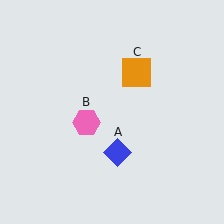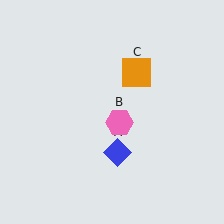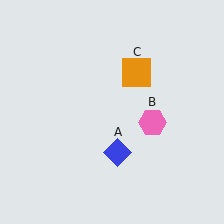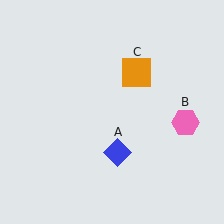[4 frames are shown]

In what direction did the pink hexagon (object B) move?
The pink hexagon (object B) moved right.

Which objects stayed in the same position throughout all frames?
Blue diamond (object A) and orange square (object C) remained stationary.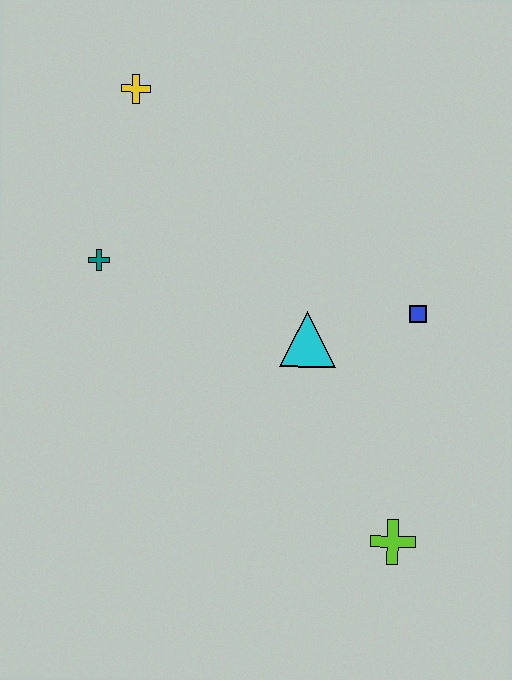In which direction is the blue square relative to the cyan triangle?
The blue square is to the right of the cyan triangle.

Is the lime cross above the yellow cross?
No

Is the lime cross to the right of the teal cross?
Yes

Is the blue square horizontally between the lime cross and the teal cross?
No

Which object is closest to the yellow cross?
The teal cross is closest to the yellow cross.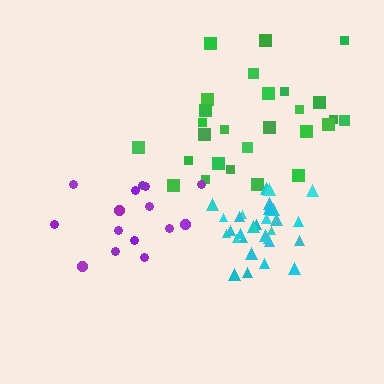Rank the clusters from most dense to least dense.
cyan, purple, green.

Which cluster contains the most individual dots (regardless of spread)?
Cyan (31).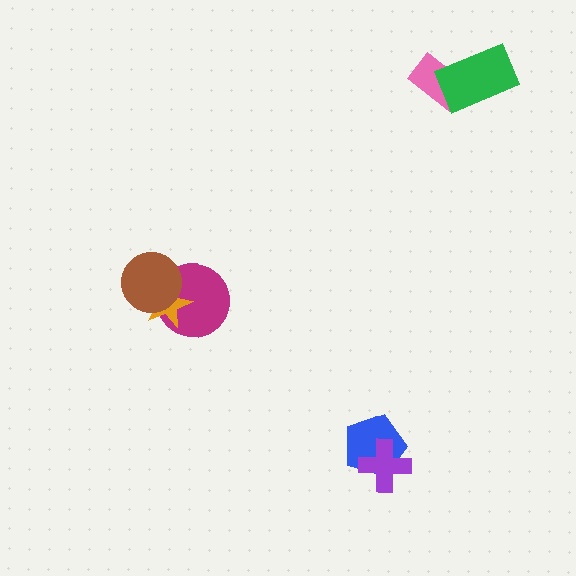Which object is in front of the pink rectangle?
The green rectangle is in front of the pink rectangle.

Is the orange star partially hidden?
Yes, it is partially covered by another shape.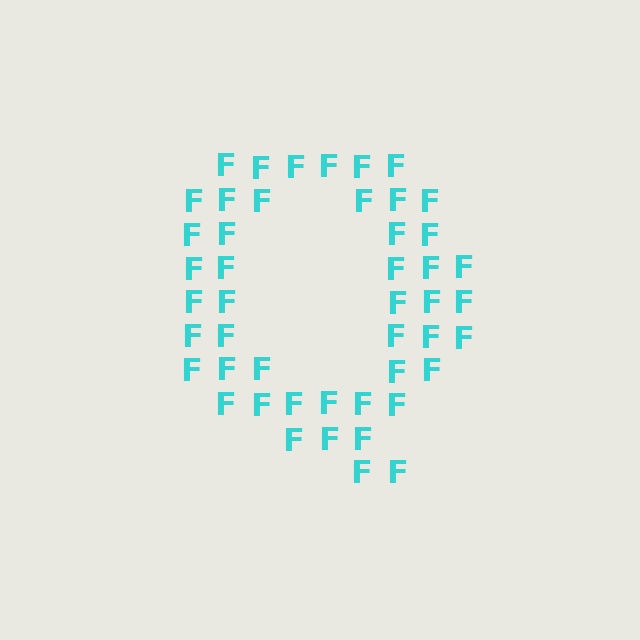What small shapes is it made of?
It is made of small letter F's.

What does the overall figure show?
The overall figure shows the letter Q.